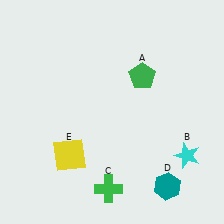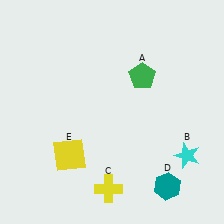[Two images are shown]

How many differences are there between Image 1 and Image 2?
There is 1 difference between the two images.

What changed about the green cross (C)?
In Image 1, C is green. In Image 2, it changed to yellow.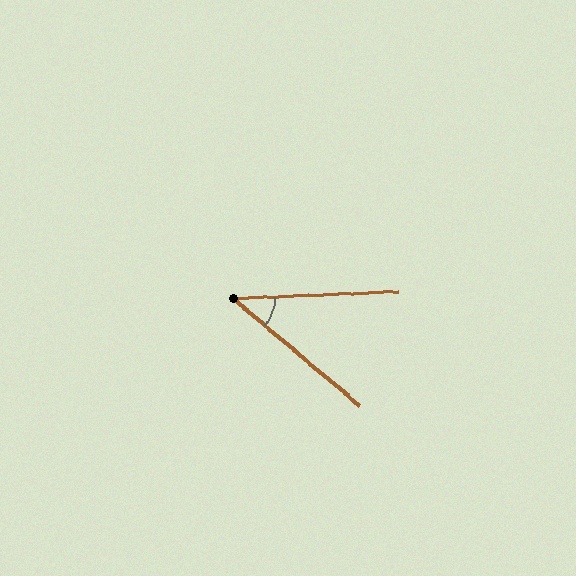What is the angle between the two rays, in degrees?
Approximately 43 degrees.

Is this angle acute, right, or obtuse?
It is acute.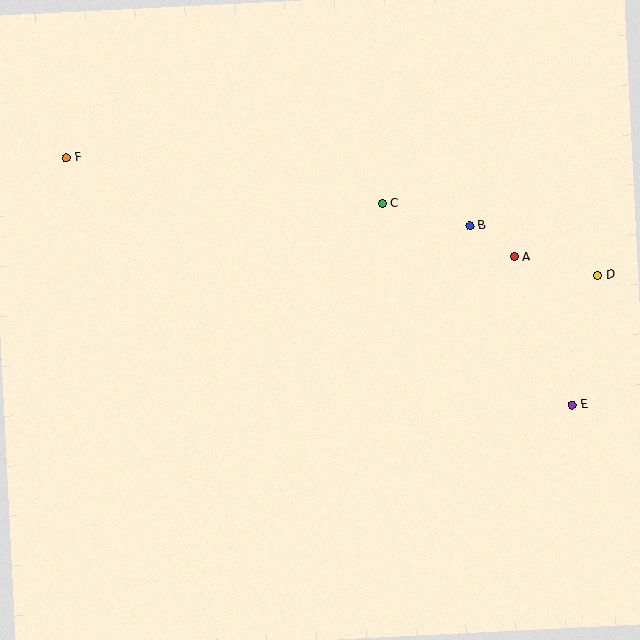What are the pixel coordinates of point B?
Point B is at (470, 226).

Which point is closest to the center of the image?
Point C at (382, 204) is closest to the center.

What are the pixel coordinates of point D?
Point D is at (598, 275).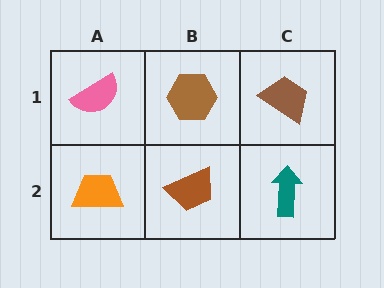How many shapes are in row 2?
3 shapes.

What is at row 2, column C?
A teal arrow.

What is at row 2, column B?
A brown trapezoid.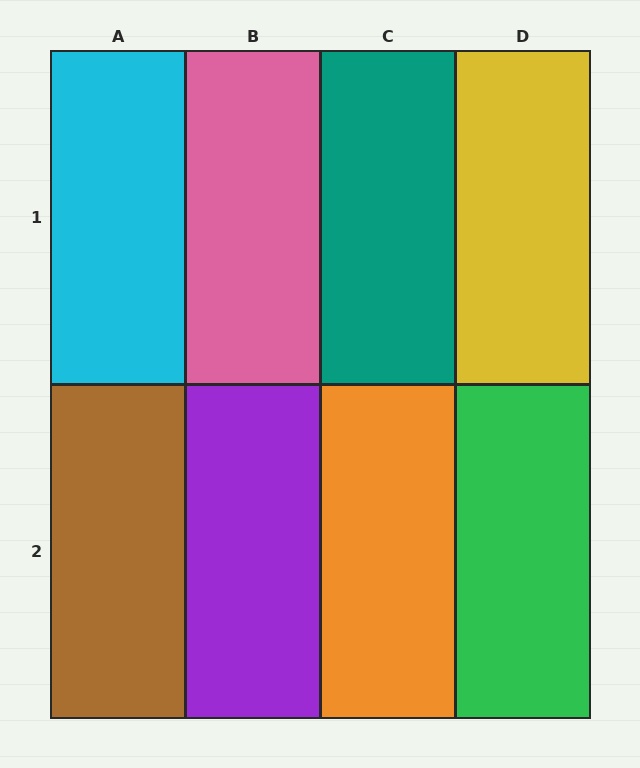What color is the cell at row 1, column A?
Cyan.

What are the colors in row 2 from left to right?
Brown, purple, orange, green.